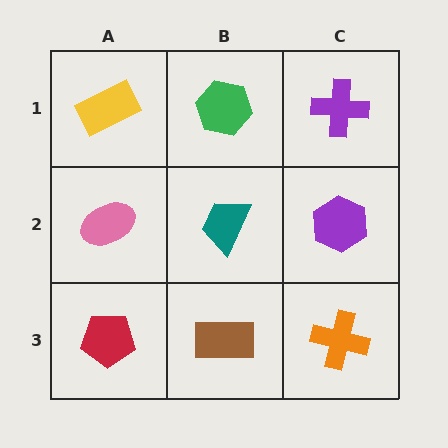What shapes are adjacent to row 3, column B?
A teal trapezoid (row 2, column B), a red pentagon (row 3, column A), an orange cross (row 3, column C).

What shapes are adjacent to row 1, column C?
A purple hexagon (row 2, column C), a green hexagon (row 1, column B).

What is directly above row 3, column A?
A pink ellipse.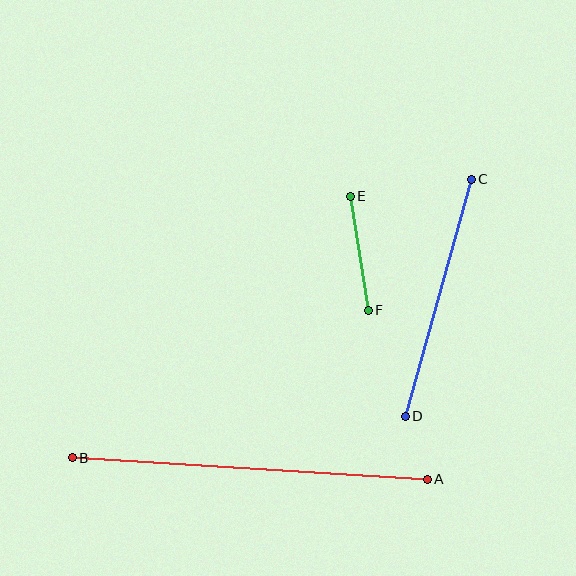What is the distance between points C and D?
The distance is approximately 246 pixels.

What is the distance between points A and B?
The distance is approximately 356 pixels.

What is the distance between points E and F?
The distance is approximately 116 pixels.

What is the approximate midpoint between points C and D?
The midpoint is at approximately (438, 298) pixels.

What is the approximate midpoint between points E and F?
The midpoint is at approximately (359, 253) pixels.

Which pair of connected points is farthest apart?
Points A and B are farthest apart.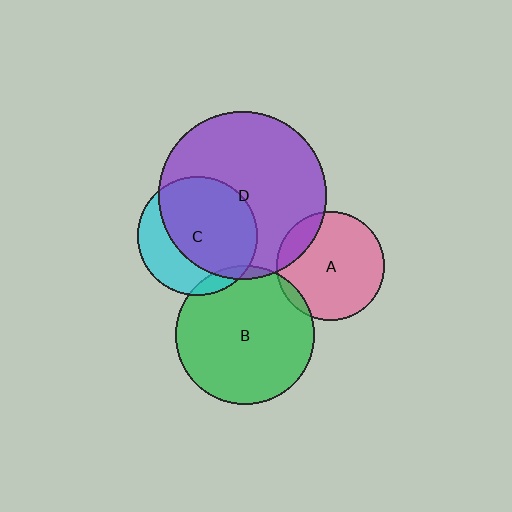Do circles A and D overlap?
Yes.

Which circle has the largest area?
Circle D (purple).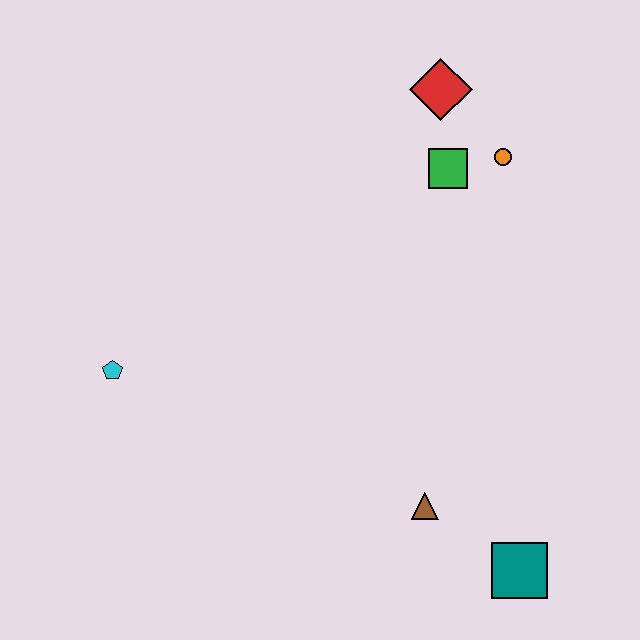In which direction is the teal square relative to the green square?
The teal square is below the green square.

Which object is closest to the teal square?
The brown triangle is closest to the teal square.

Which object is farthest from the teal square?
The red diamond is farthest from the teal square.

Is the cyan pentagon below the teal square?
No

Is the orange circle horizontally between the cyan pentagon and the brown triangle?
No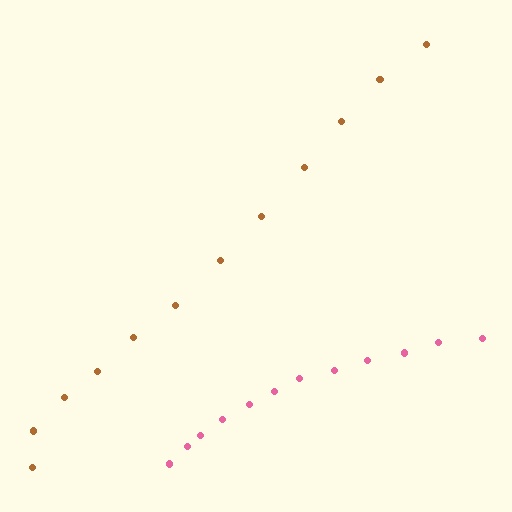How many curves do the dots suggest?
There are 2 distinct paths.